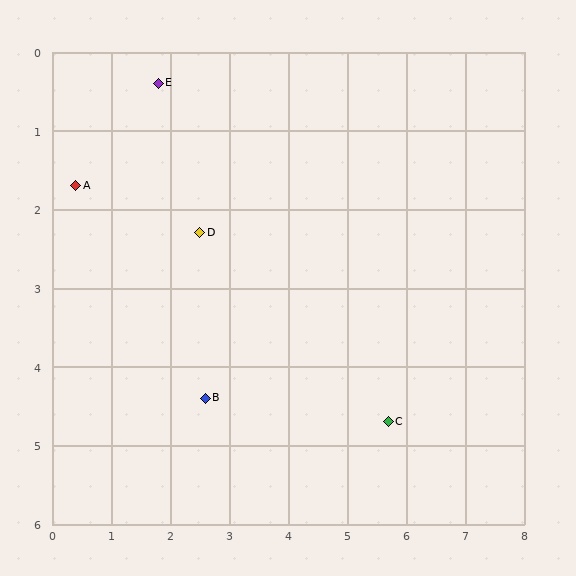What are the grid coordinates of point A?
Point A is at approximately (0.4, 1.7).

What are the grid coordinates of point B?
Point B is at approximately (2.6, 4.4).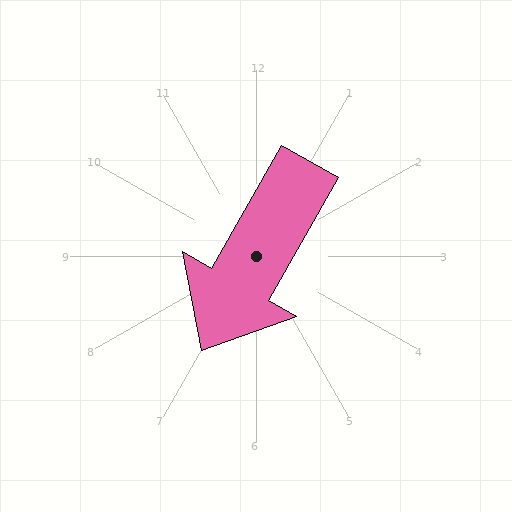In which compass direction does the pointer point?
Southwest.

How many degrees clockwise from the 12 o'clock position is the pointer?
Approximately 210 degrees.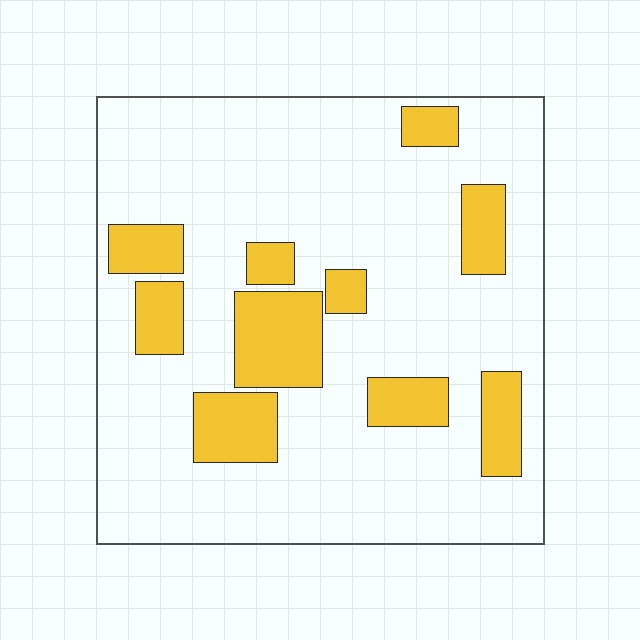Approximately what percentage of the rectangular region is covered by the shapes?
Approximately 20%.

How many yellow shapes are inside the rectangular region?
10.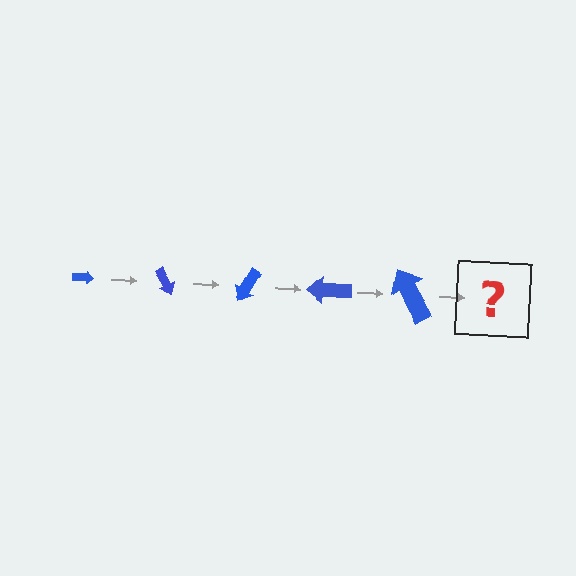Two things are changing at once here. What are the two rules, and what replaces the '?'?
The two rules are that the arrow grows larger each step and it rotates 60 degrees each step. The '?' should be an arrow, larger than the previous one and rotated 300 degrees from the start.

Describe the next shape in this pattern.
It should be an arrow, larger than the previous one and rotated 300 degrees from the start.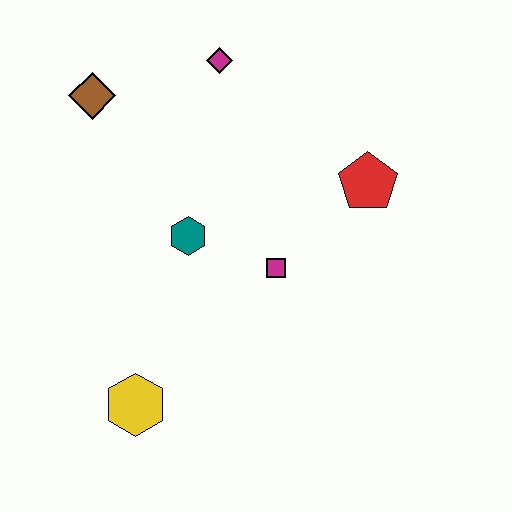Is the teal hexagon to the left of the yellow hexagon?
No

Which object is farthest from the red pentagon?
The yellow hexagon is farthest from the red pentagon.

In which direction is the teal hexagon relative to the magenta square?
The teal hexagon is to the left of the magenta square.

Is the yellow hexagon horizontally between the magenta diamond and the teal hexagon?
No